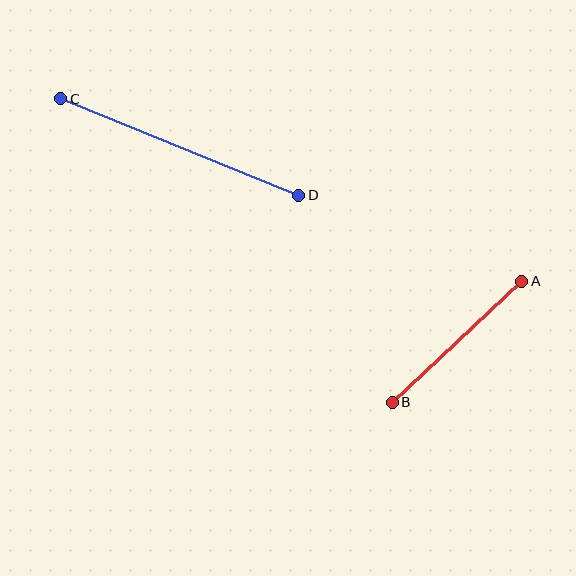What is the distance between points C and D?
The distance is approximately 257 pixels.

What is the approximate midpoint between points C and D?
The midpoint is at approximately (180, 147) pixels.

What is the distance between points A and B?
The distance is approximately 178 pixels.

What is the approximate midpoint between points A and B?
The midpoint is at approximately (457, 342) pixels.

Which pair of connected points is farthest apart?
Points C and D are farthest apart.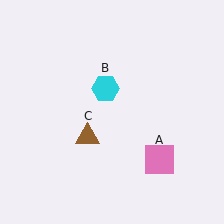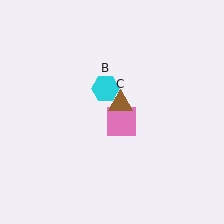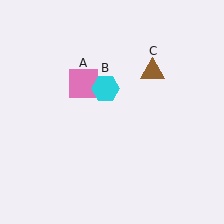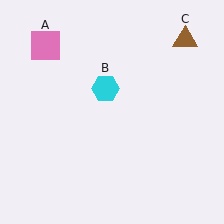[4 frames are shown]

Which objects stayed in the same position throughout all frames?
Cyan hexagon (object B) remained stationary.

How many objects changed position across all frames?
2 objects changed position: pink square (object A), brown triangle (object C).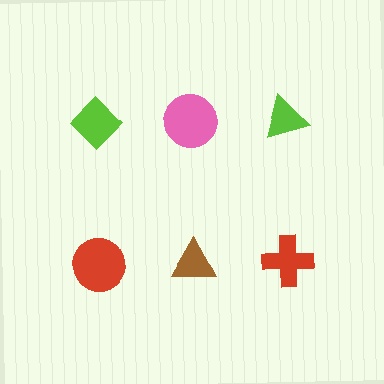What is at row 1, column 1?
A lime diamond.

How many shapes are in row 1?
3 shapes.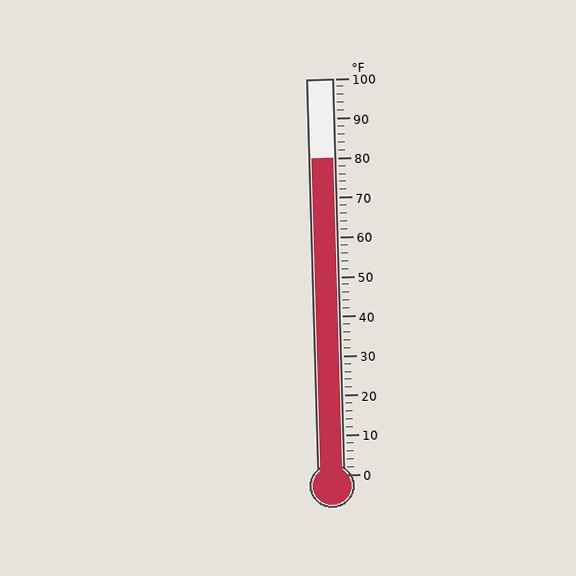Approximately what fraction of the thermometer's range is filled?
The thermometer is filled to approximately 80% of its range.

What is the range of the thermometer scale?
The thermometer scale ranges from 0°F to 100°F.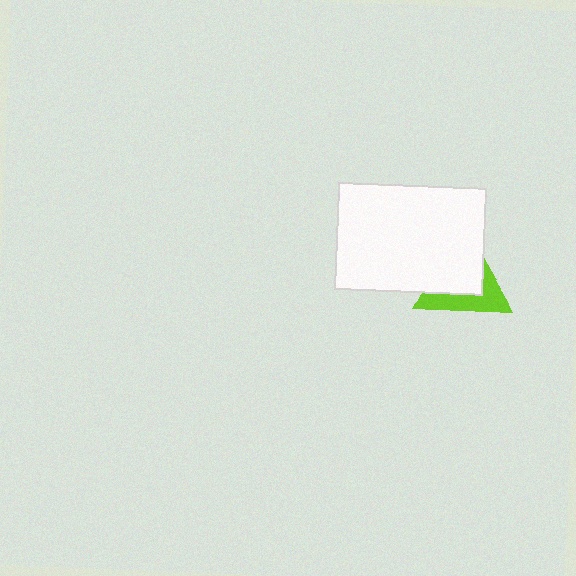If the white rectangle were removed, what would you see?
You would see the complete lime triangle.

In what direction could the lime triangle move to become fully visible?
The lime triangle could move toward the lower-right. That would shift it out from behind the white rectangle entirely.